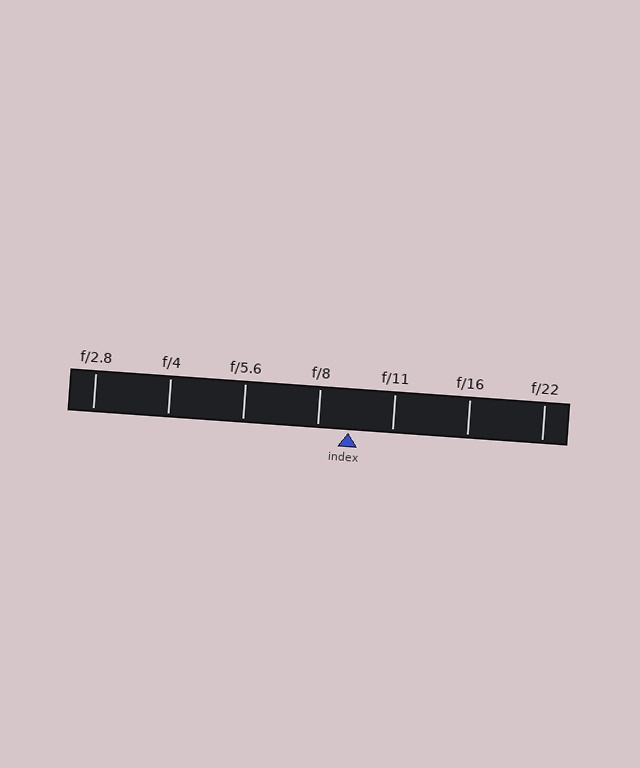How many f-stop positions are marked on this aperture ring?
There are 7 f-stop positions marked.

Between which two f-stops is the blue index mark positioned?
The index mark is between f/8 and f/11.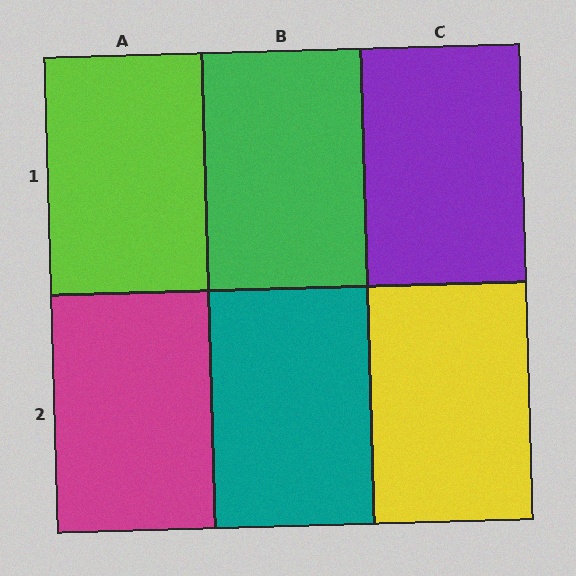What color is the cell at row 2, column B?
Teal.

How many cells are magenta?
1 cell is magenta.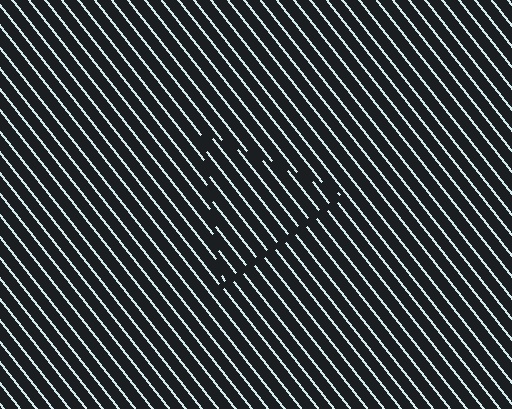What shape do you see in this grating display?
An illusory triangle. The interior of the shape contains the same grating, shifted by half a period — the contour is defined by the phase discontinuity where line-ends from the inner and outer gratings abut.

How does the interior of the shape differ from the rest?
The interior of the shape contains the same grating, shifted by half a period — the contour is defined by the phase discontinuity where line-ends from the inner and outer gratings abut.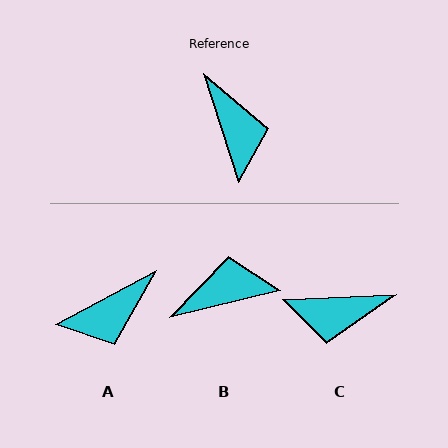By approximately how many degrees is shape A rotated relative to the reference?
Approximately 80 degrees clockwise.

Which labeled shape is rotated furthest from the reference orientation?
C, about 106 degrees away.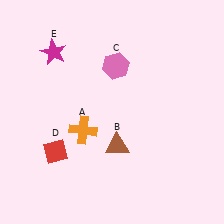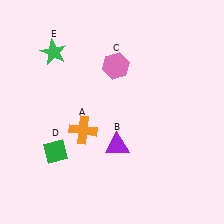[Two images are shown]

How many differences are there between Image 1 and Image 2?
There are 3 differences between the two images.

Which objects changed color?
B changed from brown to purple. D changed from red to green. E changed from magenta to green.